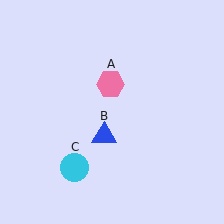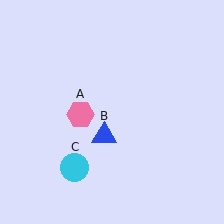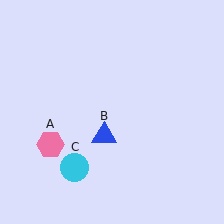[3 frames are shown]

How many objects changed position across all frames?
1 object changed position: pink hexagon (object A).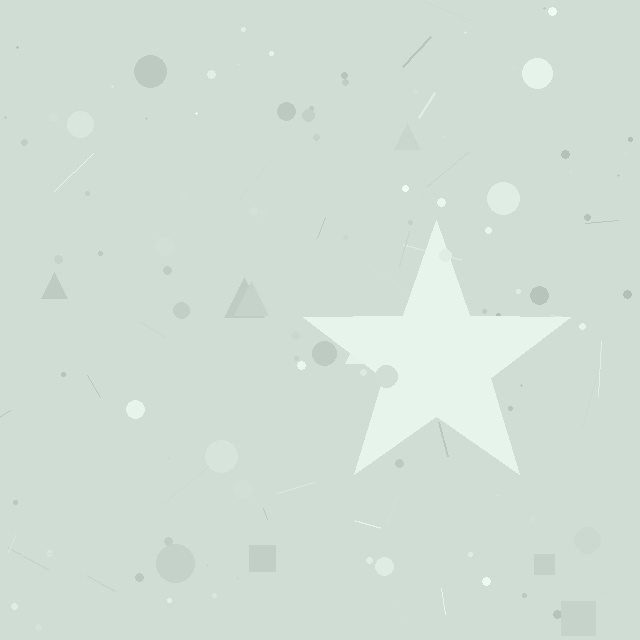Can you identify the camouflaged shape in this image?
The camouflaged shape is a star.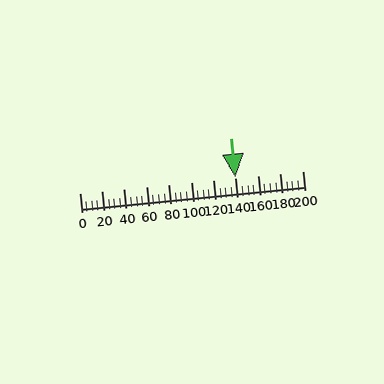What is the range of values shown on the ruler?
The ruler shows values from 0 to 200.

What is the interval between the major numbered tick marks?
The major tick marks are spaced 20 units apart.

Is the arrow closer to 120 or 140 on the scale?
The arrow is closer to 140.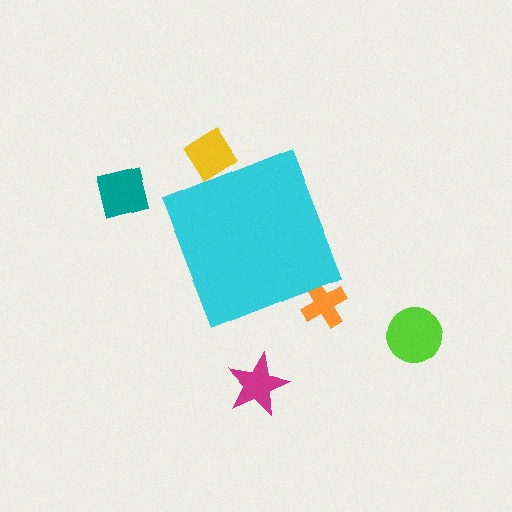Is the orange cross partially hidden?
Yes, the orange cross is partially hidden behind the cyan diamond.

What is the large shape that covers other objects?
A cyan diamond.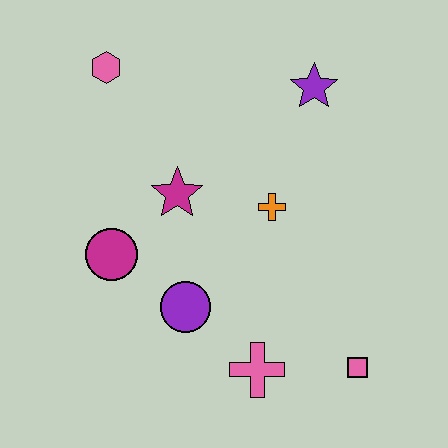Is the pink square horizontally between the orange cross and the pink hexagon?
No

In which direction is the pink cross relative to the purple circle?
The pink cross is to the right of the purple circle.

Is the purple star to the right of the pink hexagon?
Yes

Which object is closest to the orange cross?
The magenta star is closest to the orange cross.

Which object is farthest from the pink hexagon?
The pink square is farthest from the pink hexagon.